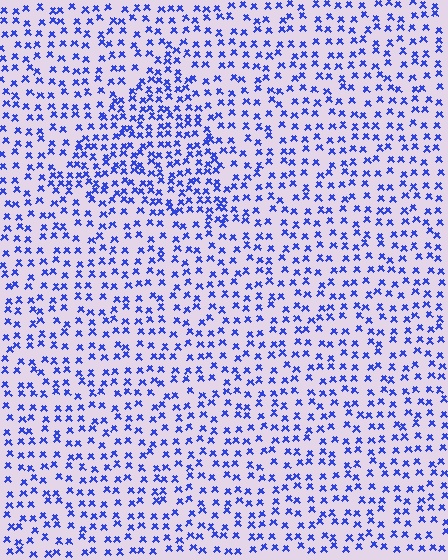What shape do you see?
I see a triangle.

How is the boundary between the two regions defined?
The boundary is defined by a change in element density (approximately 1.7x ratio). All elements are the same color, size, and shape.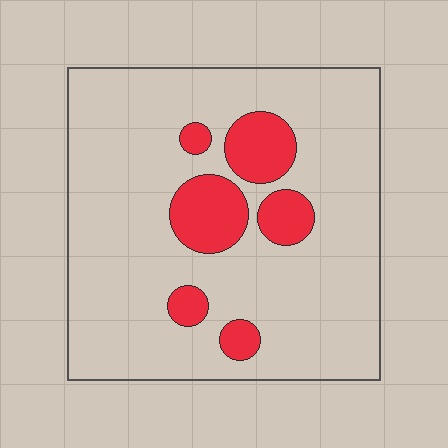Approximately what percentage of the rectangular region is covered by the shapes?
Approximately 15%.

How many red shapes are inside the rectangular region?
6.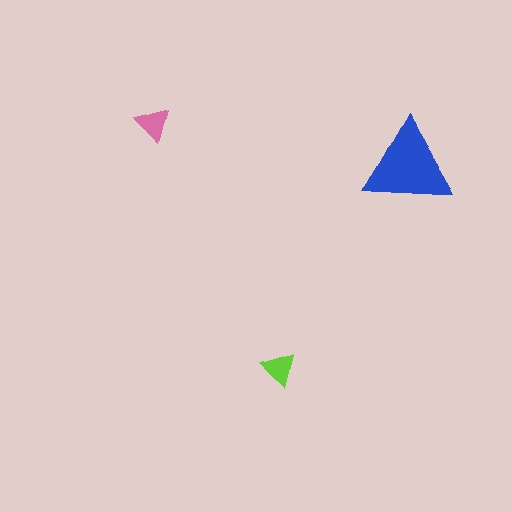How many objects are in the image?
There are 3 objects in the image.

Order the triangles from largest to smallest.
the blue one, the pink one, the lime one.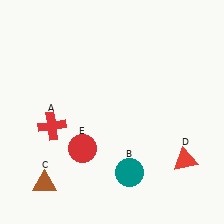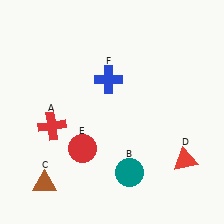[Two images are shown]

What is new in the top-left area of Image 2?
A blue cross (F) was added in the top-left area of Image 2.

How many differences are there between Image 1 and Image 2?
There is 1 difference between the two images.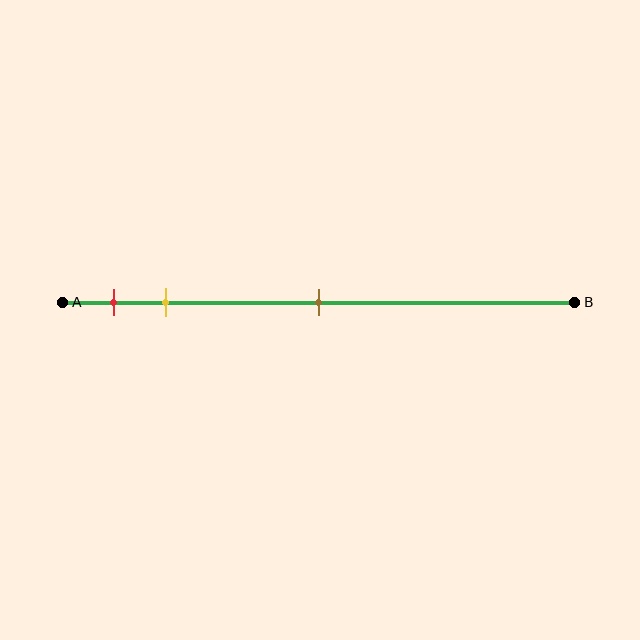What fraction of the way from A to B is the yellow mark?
The yellow mark is approximately 20% (0.2) of the way from A to B.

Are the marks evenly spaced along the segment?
No, the marks are not evenly spaced.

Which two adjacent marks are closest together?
The red and yellow marks are the closest adjacent pair.